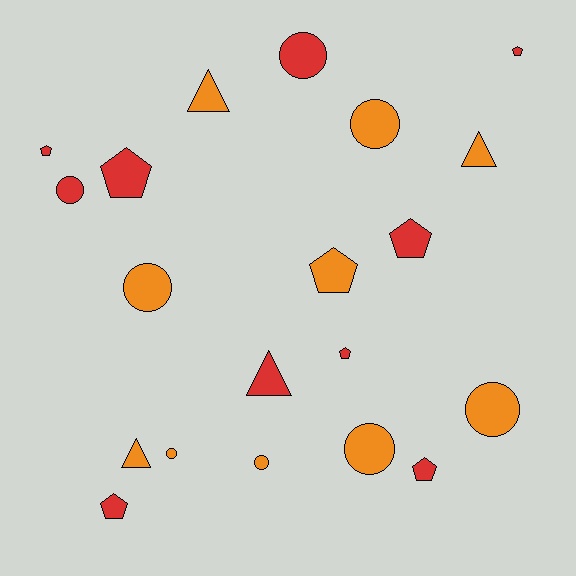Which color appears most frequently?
Orange, with 10 objects.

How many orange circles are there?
There are 6 orange circles.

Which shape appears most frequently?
Pentagon, with 8 objects.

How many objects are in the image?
There are 20 objects.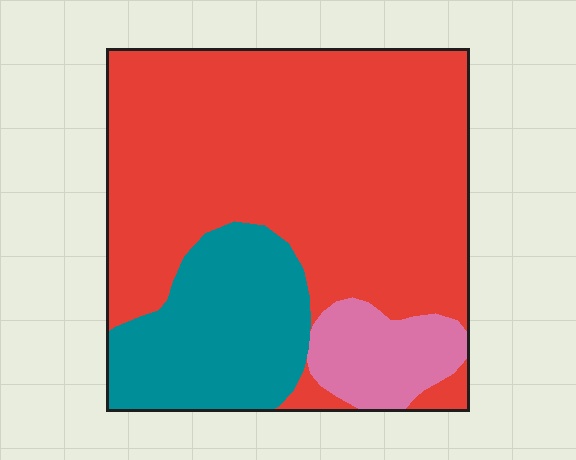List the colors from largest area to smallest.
From largest to smallest: red, teal, pink.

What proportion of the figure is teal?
Teal covers 22% of the figure.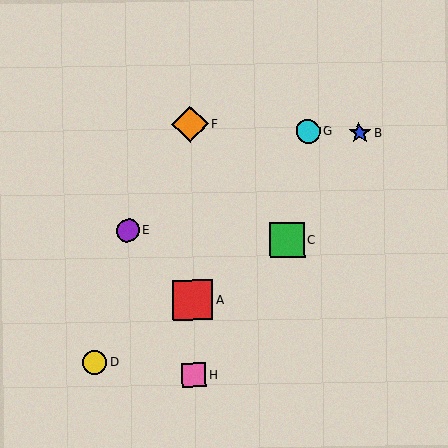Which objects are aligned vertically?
Objects A, F, H are aligned vertically.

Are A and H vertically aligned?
Yes, both are at x≈193.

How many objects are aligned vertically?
3 objects (A, F, H) are aligned vertically.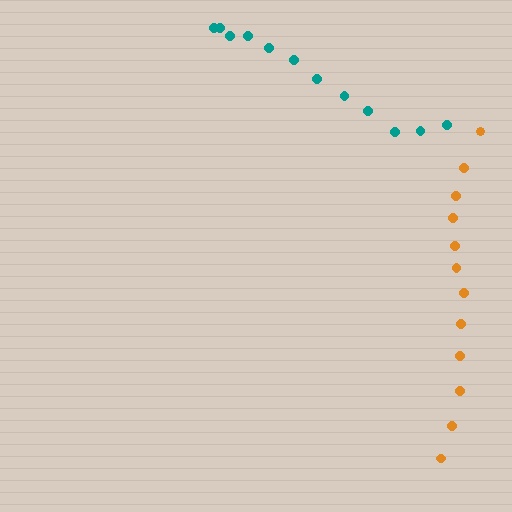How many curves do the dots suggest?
There are 2 distinct paths.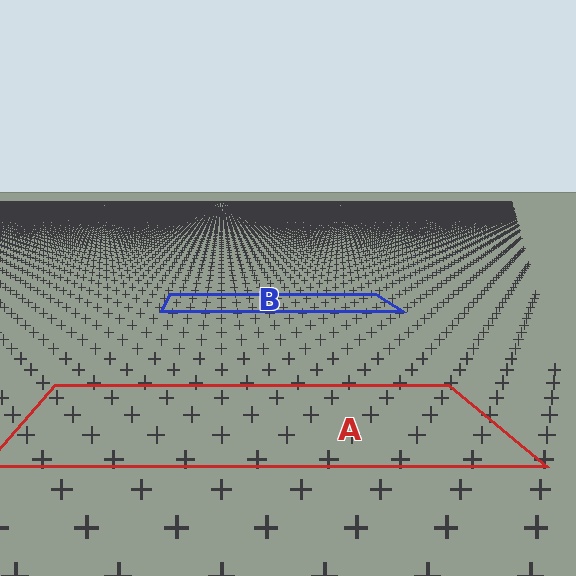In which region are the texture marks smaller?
The texture marks are smaller in region B, because it is farther away.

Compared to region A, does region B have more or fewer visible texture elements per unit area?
Region B has more texture elements per unit area — they are packed more densely because it is farther away.